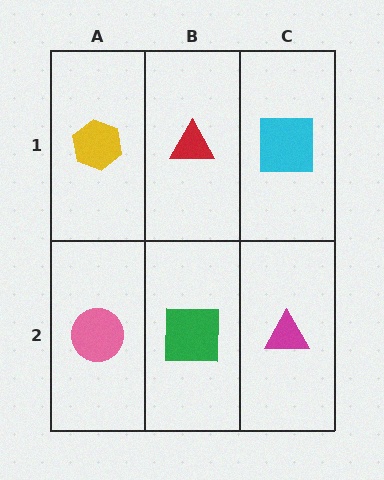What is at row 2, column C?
A magenta triangle.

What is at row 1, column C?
A cyan square.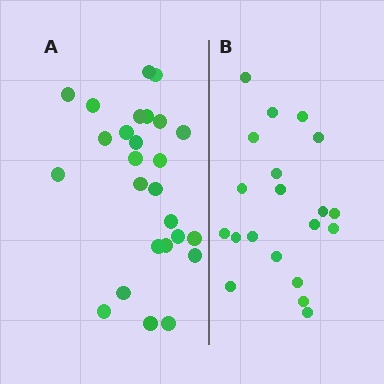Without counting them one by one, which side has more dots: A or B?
Region A (the left region) has more dots.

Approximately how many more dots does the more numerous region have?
Region A has about 6 more dots than region B.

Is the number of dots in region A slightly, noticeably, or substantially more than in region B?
Region A has noticeably more, but not dramatically so. The ratio is roughly 1.3 to 1.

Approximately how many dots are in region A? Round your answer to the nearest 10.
About 30 dots. (The exact count is 26, which rounds to 30.)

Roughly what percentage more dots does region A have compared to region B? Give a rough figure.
About 30% more.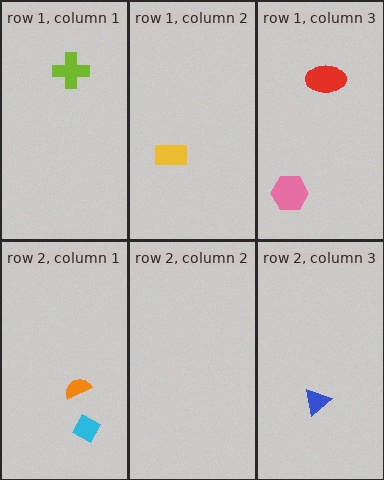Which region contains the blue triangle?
The row 2, column 3 region.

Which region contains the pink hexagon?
The row 1, column 3 region.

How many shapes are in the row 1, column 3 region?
2.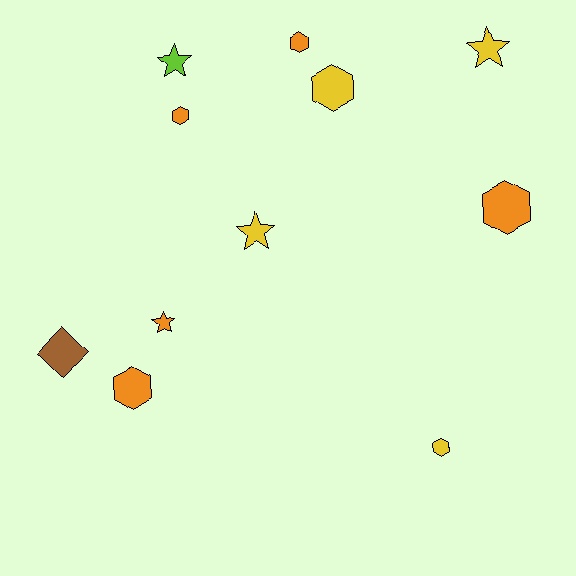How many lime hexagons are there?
There are no lime hexagons.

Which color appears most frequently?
Orange, with 5 objects.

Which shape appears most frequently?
Hexagon, with 6 objects.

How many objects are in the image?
There are 11 objects.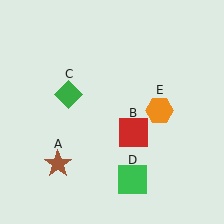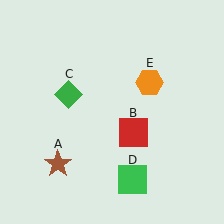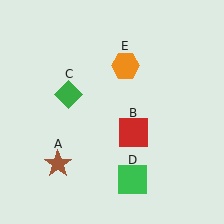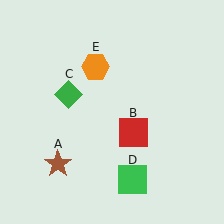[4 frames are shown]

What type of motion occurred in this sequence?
The orange hexagon (object E) rotated counterclockwise around the center of the scene.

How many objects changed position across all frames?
1 object changed position: orange hexagon (object E).